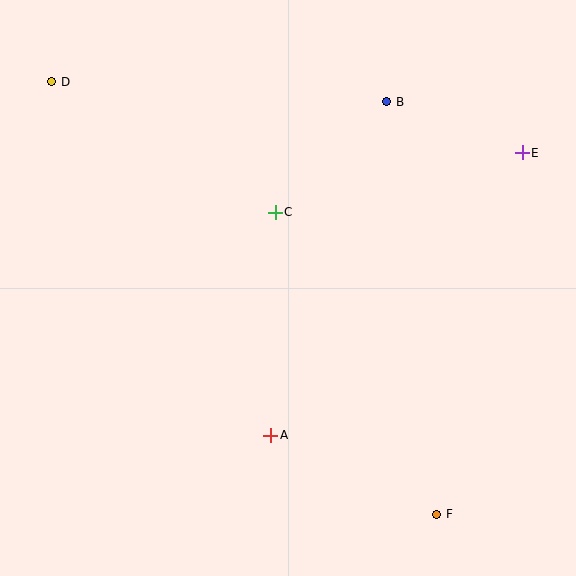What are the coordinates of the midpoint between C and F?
The midpoint between C and F is at (356, 363).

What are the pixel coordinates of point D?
Point D is at (52, 82).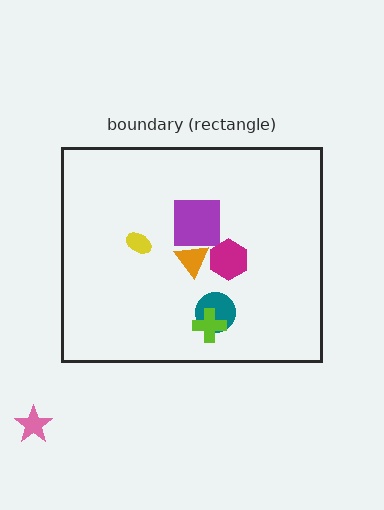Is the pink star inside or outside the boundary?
Outside.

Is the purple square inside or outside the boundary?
Inside.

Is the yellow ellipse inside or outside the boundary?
Inside.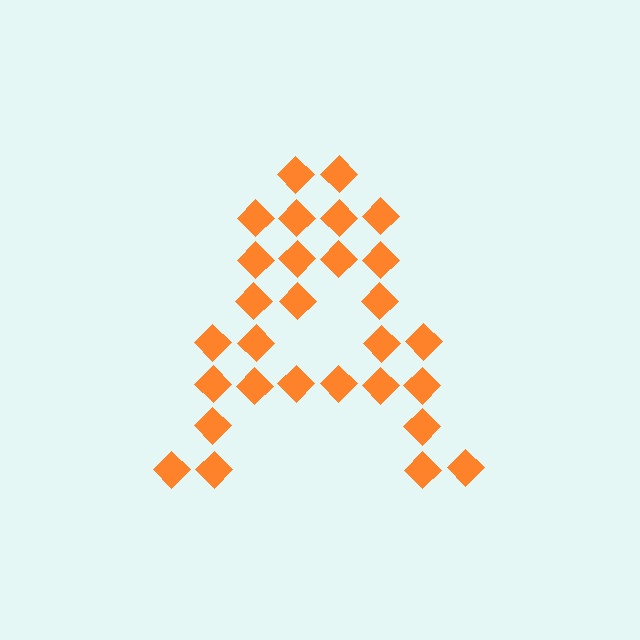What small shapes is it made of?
It is made of small diamonds.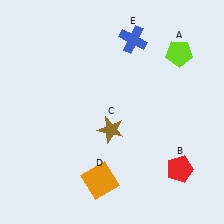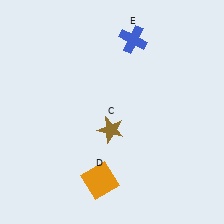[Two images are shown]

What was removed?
The red pentagon (B), the lime pentagon (A) were removed in Image 2.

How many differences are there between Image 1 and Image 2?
There are 2 differences between the two images.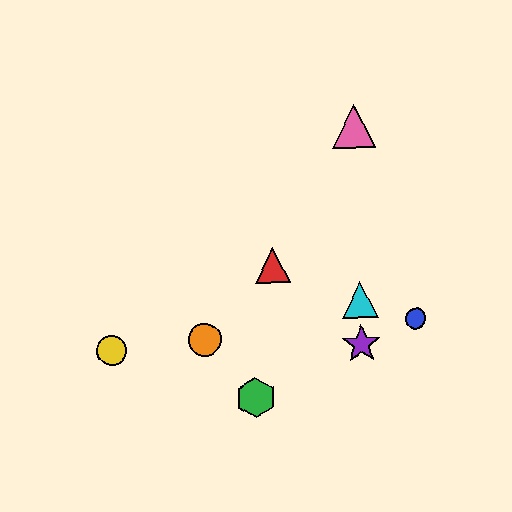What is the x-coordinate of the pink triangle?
The pink triangle is at x≈354.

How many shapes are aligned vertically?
3 shapes (the purple star, the cyan triangle, the pink triangle) are aligned vertically.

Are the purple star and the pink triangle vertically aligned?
Yes, both are at x≈361.